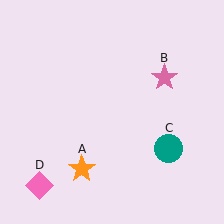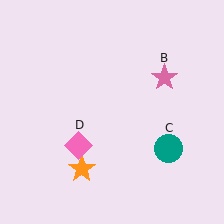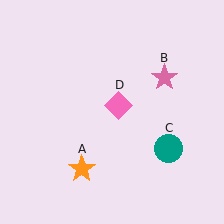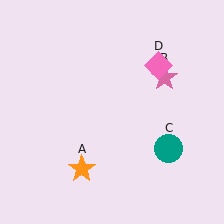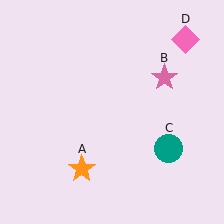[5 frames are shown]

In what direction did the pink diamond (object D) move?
The pink diamond (object D) moved up and to the right.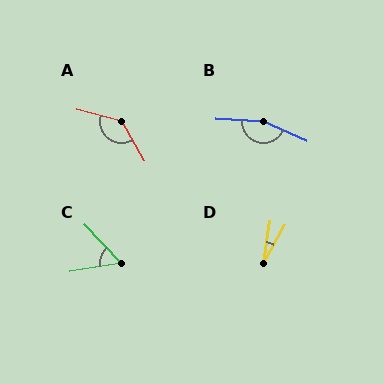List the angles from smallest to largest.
D (21°), C (56°), A (134°), B (159°).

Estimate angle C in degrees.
Approximately 56 degrees.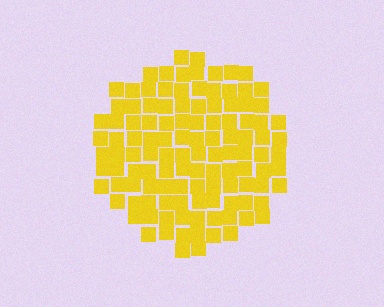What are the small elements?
The small elements are squares.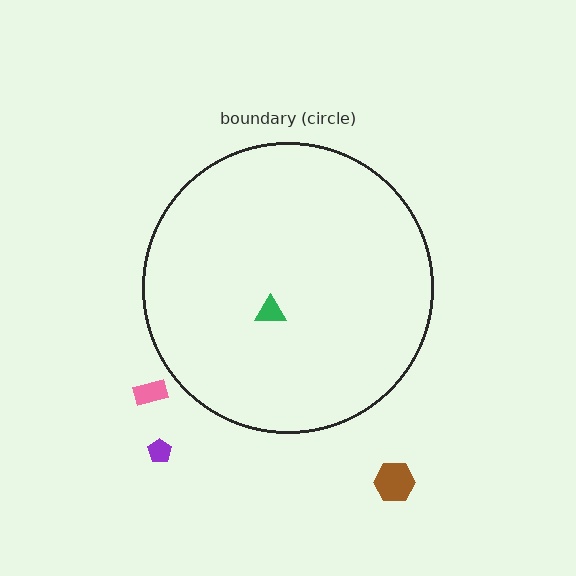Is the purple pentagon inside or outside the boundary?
Outside.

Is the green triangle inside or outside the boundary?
Inside.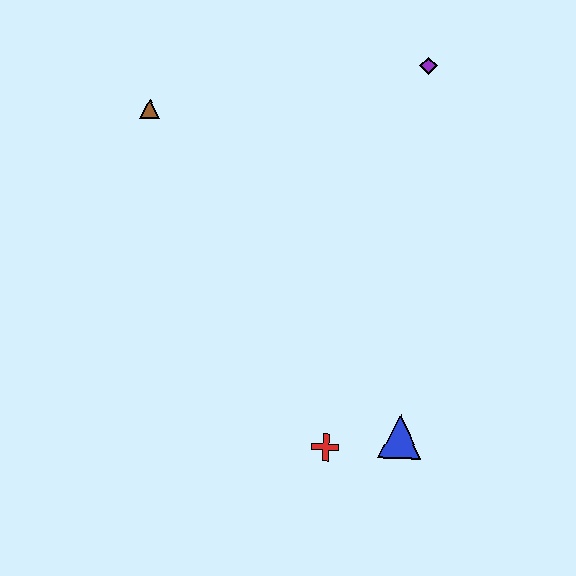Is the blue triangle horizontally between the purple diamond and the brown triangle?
Yes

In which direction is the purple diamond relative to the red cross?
The purple diamond is above the red cross.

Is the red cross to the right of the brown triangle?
Yes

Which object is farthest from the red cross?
The purple diamond is farthest from the red cross.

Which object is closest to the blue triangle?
The red cross is closest to the blue triangle.